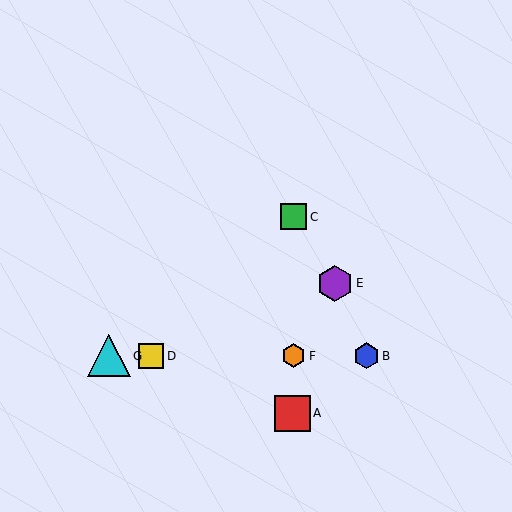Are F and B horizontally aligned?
Yes, both are at y≈356.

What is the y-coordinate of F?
Object F is at y≈356.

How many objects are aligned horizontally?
4 objects (B, D, F, G) are aligned horizontally.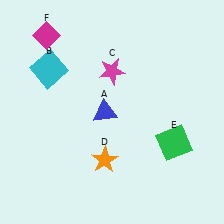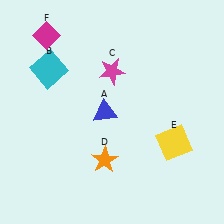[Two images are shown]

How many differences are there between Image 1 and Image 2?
There is 1 difference between the two images.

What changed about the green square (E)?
In Image 1, E is green. In Image 2, it changed to yellow.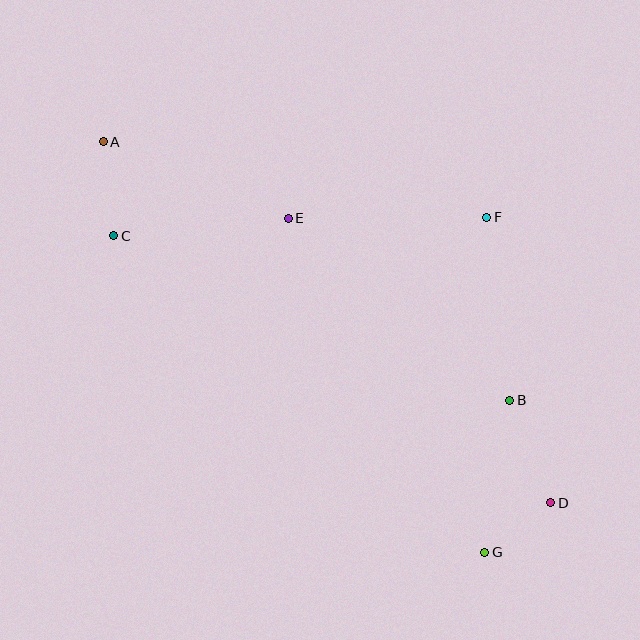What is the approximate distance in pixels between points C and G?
The distance between C and G is approximately 488 pixels.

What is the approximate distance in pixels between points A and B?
The distance between A and B is approximately 482 pixels.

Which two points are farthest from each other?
Points A and D are farthest from each other.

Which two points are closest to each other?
Points D and G are closest to each other.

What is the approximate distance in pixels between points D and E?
The distance between D and E is approximately 387 pixels.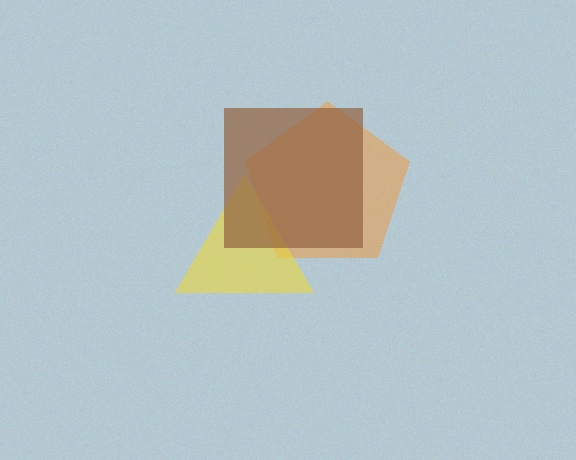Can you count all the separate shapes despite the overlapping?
Yes, there are 3 separate shapes.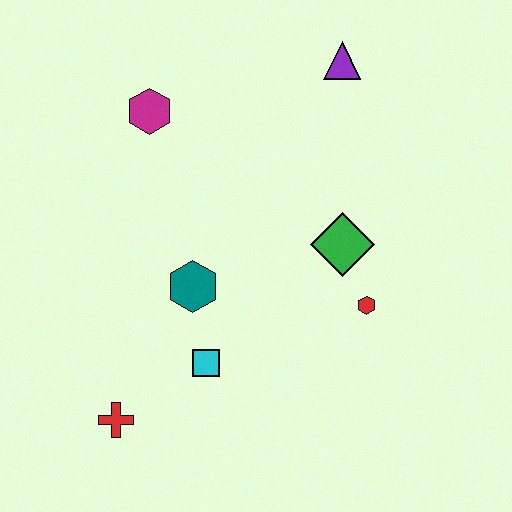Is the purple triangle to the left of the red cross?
No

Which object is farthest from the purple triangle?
The red cross is farthest from the purple triangle.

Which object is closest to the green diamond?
The red hexagon is closest to the green diamond.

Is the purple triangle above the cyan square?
Yes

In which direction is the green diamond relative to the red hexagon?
The green diamond is above the red hexagon.